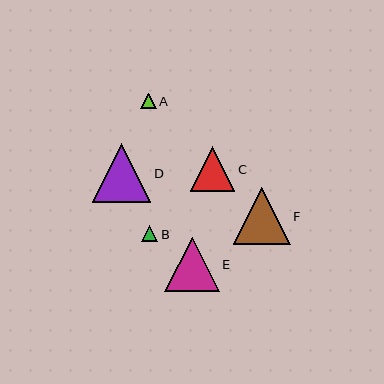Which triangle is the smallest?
Triangle A is the smallest with a size of approximately 15 pixels.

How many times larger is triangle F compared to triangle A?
Triangle F is approximately 3.7 times the size of triangle A.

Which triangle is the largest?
Triangle D is the largest with a size of approximately 58 pixels.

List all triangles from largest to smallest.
From largest to smallest: D, F, E, C, B, A.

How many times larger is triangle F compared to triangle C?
Triangle F is approximately 1.3 times the size of triangle C.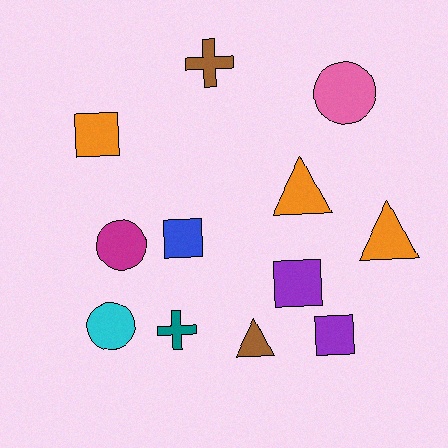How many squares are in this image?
There are 4 squares.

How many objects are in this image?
There are 12 objects.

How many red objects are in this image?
There are no red objects.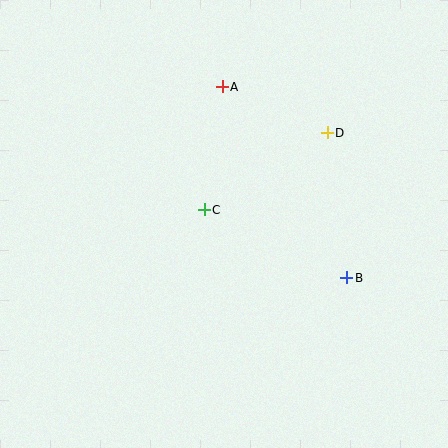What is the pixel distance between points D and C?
The distance between D and C is 146 pixels.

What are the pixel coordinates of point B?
Point B is at (347, 278).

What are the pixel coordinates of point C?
Point C is at (204, 210).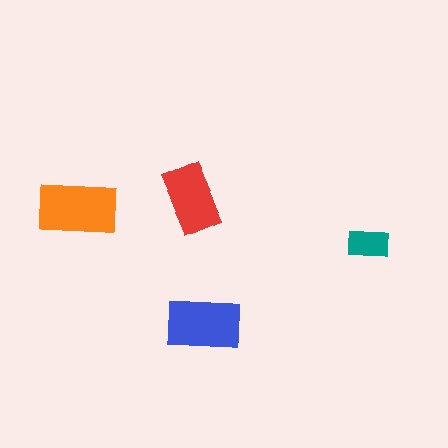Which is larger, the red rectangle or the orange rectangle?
The orange one.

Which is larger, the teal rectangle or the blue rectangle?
The blue one.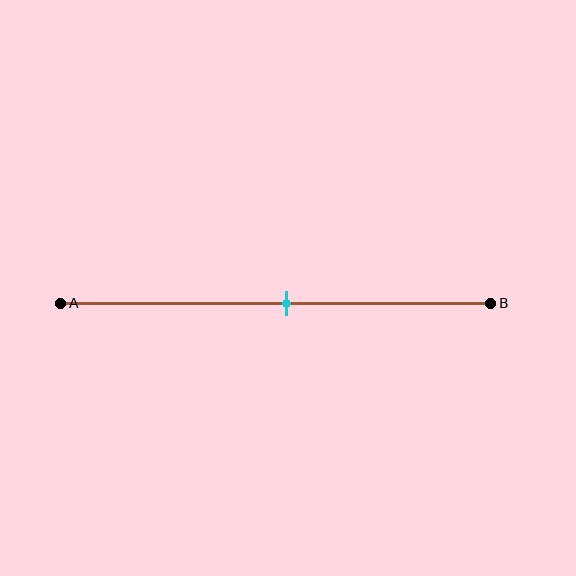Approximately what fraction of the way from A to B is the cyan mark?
The cyan mark is approximately 55% of the way from A to B.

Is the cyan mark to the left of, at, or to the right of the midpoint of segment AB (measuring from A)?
The cyan mark is approximately at the midpoint of segment AB.